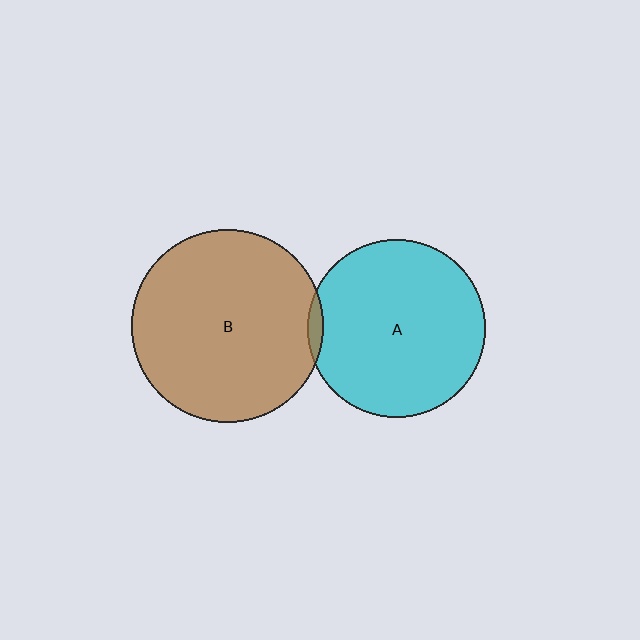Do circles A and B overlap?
Yes.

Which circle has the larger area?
Circle B (brown).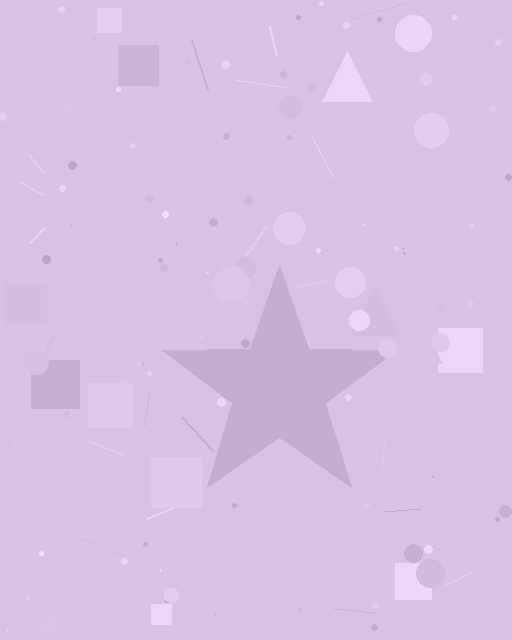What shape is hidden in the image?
A star is hidden in the image.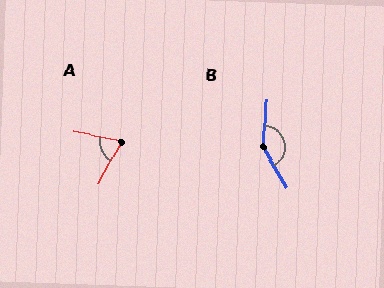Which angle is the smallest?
A, at approximately 72 degrees.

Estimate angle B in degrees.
Approximately 147 degrees.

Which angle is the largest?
B, at approximately 147 degrees.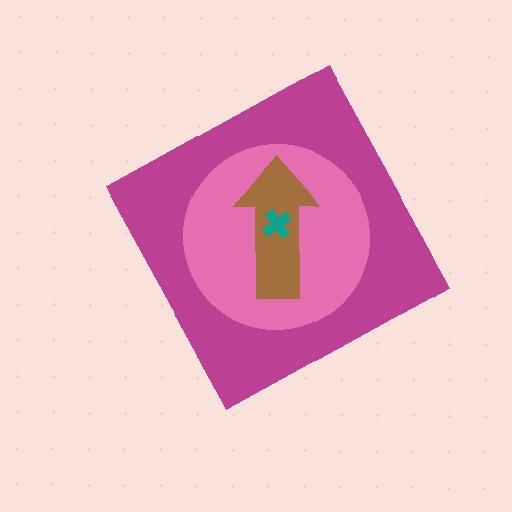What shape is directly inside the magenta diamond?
The pink circle.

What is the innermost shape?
The teal cross.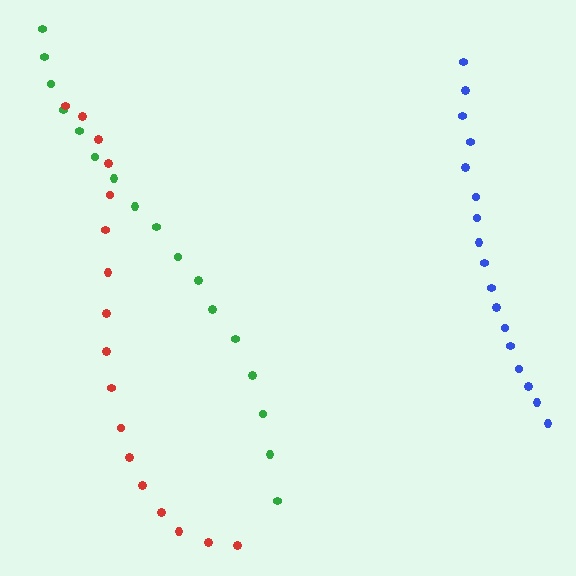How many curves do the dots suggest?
There are 3 distinct paths.